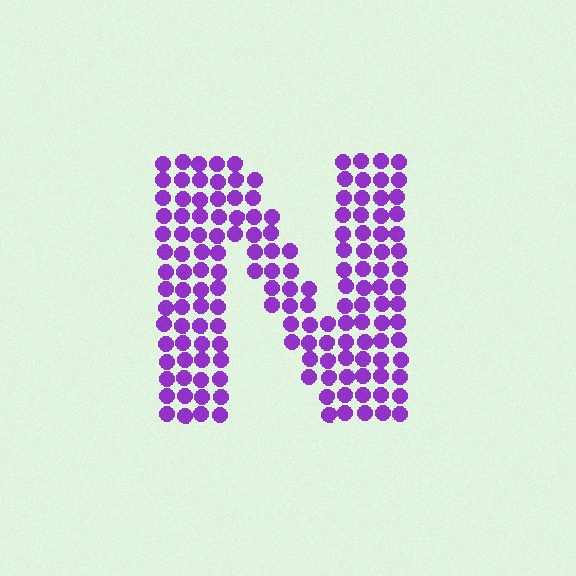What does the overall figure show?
The overall figure shows the letter N.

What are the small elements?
The small elements are circles.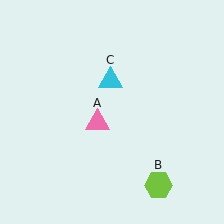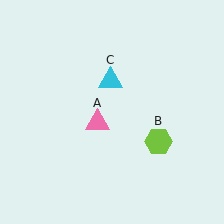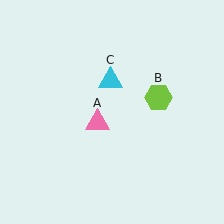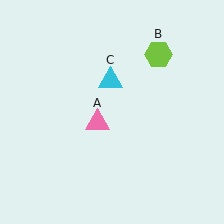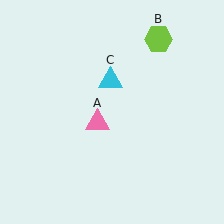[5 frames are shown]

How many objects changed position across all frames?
1 object changed position: lime hexagon (object B).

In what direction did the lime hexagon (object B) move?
The lime hexagon (object B) moved up.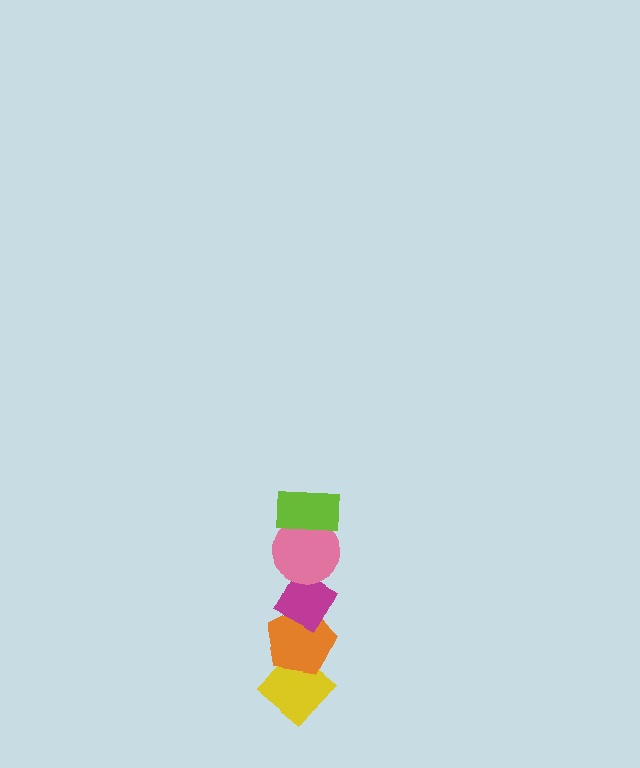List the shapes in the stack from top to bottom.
From top to bottom: the lime rectangle, the pink circle, the magenta diamond, the orange pentagon, the yellow diamond.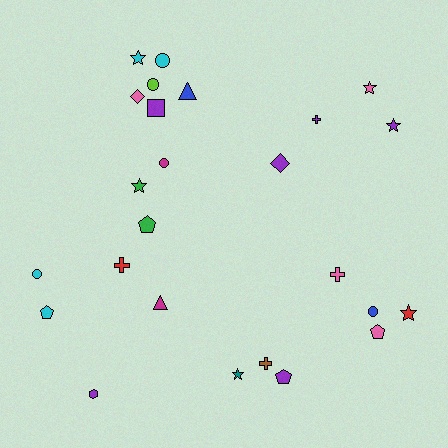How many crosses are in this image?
There are 4 crosses.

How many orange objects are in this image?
There are no orange objects.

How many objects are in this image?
There are 25 objects.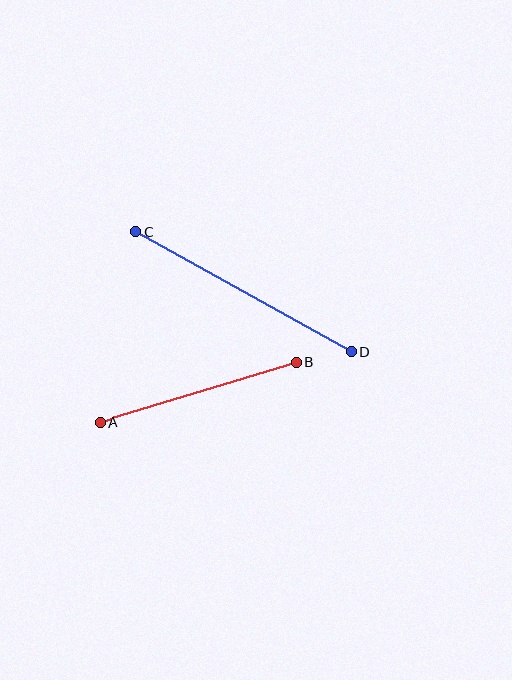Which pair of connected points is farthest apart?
Points C and D are farthest apart.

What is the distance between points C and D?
The distance is approximately 247 pixels.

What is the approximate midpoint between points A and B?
The midpoint is at approximately (198, 392) pixels.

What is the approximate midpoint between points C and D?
The midpoint is at approximately (243, 292) pixels.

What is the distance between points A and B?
The distance is approximately 205 pixels.